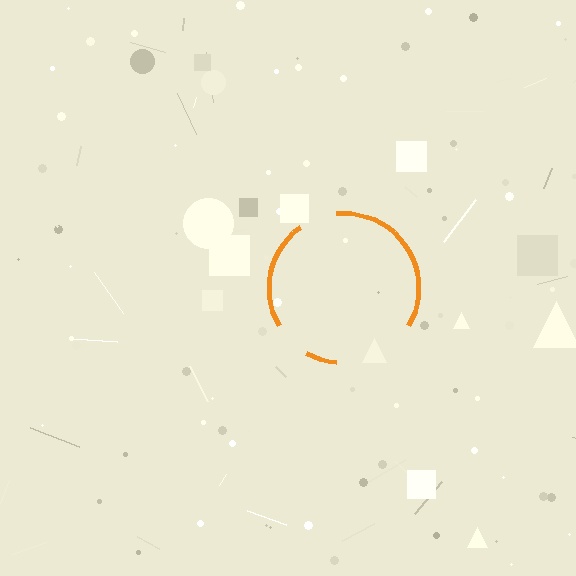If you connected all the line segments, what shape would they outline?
They would outline a circle.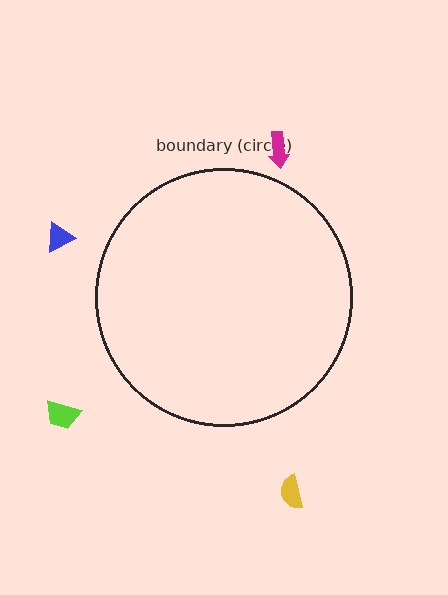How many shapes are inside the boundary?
0 inside, 4 outside.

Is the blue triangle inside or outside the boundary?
Outside.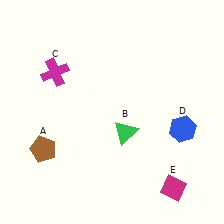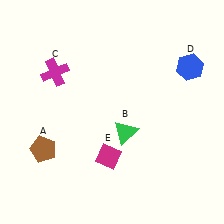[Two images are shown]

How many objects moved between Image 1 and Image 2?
2 objects moved between the two images.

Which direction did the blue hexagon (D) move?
The blue hexagon (D) moved up.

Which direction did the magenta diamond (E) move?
The magenta diamond (E) moved left.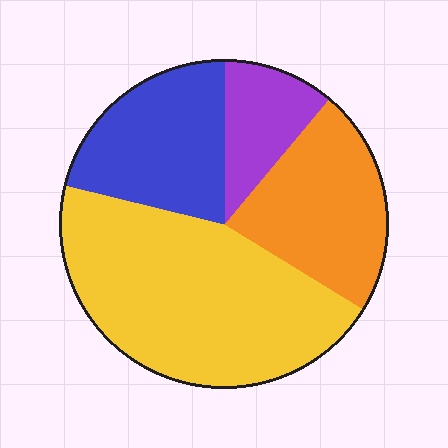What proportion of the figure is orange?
Orange takes up less than a quarter of the figure.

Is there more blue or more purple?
Blue.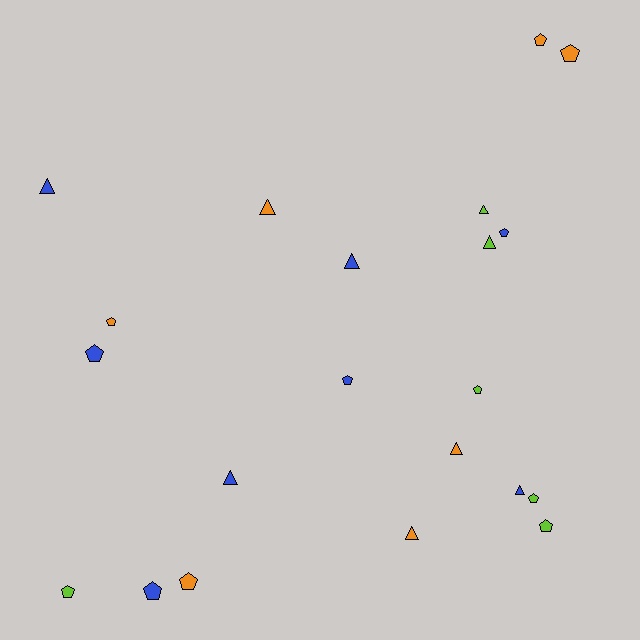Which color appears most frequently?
Blue, with 8 objects.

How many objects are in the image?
There are 21 objects.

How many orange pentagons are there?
There are 4 orange pentagons.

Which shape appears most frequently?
Pentagon, with 12 objects.